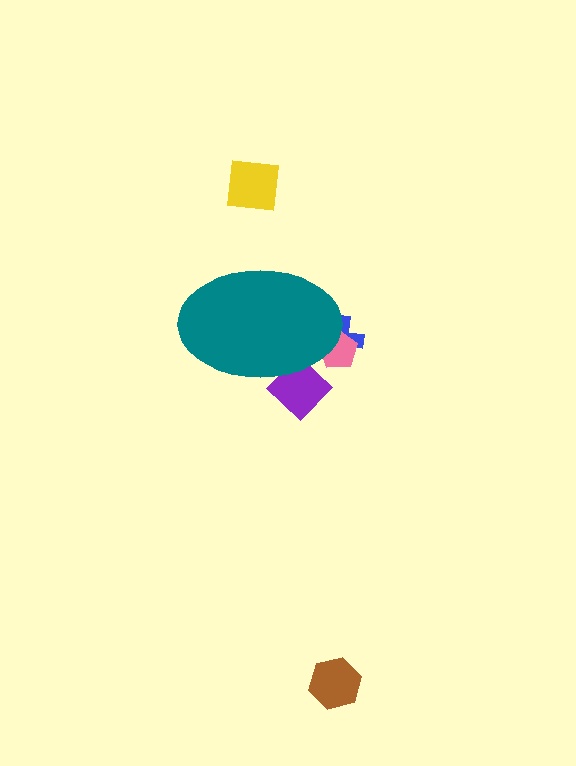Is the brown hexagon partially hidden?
No, the brown hexagon is fully visible.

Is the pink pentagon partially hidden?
Yes, the pink pentagon is partially hidden behind the teal ellipse.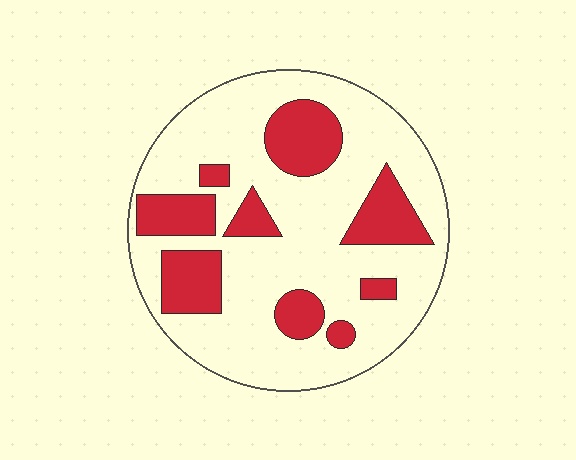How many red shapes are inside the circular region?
9.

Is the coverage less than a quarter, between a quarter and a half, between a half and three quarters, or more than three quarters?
Between a quarter and a half.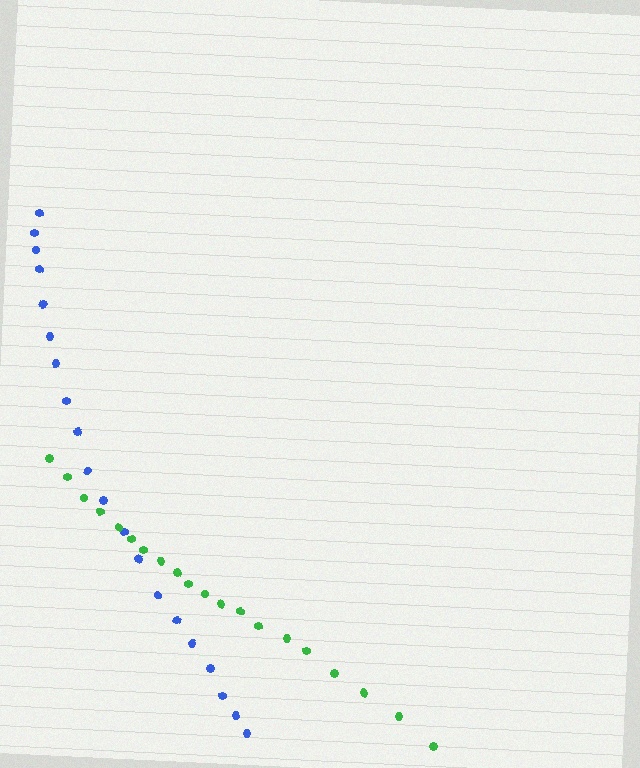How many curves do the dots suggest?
There are 2 distinct paths.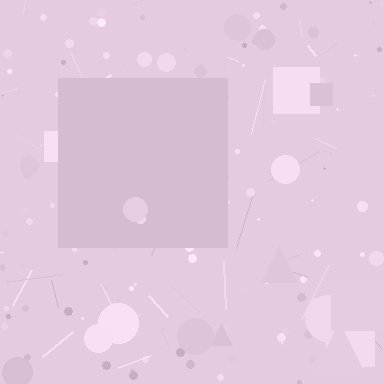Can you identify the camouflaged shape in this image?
The camouflaged shape is a square.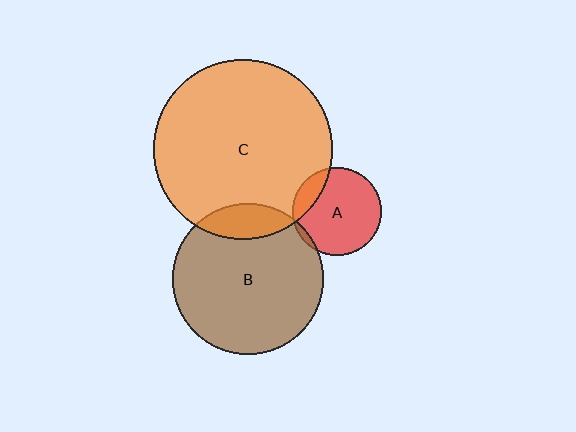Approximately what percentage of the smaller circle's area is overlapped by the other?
Approximately 15%.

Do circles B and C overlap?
Yes.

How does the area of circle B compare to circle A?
Approximately 2.9 times.